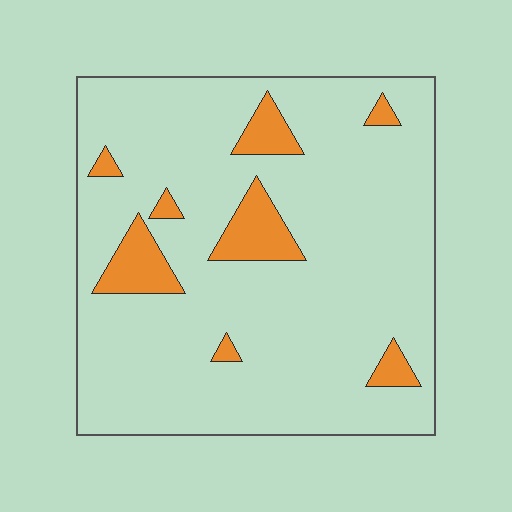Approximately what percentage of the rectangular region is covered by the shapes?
Approximately 10%.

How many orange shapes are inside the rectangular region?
8.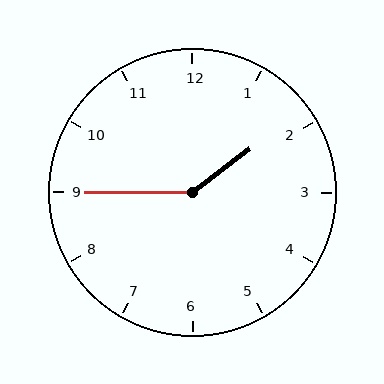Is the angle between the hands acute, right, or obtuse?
It is obtuse.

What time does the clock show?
1:45.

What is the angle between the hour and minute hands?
Approximately 142 degrees.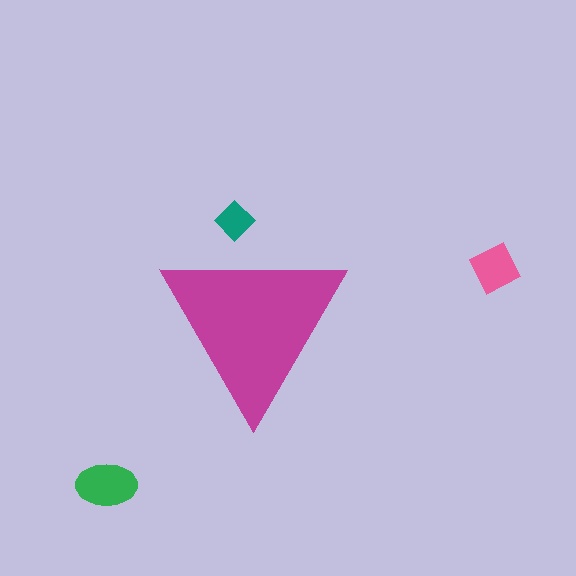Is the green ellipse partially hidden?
No, the green ellipse is fully visible.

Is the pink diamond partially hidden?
No, the pink diamond is fully visible.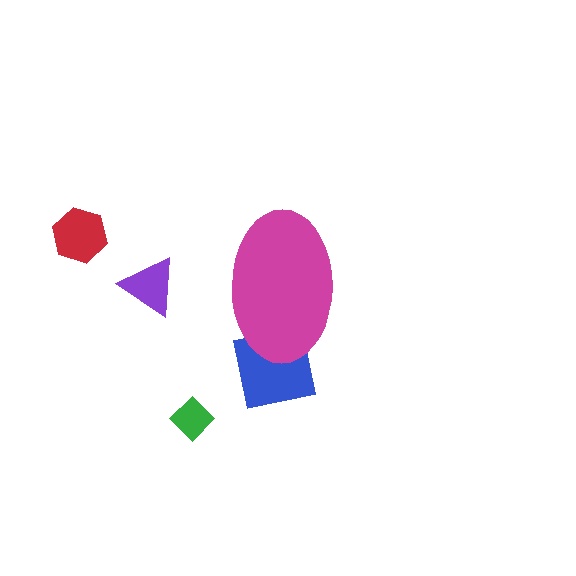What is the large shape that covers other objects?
A magenta ellipse.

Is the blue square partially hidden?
Yes, the blue square is partially hidden behind the magenta ellipse.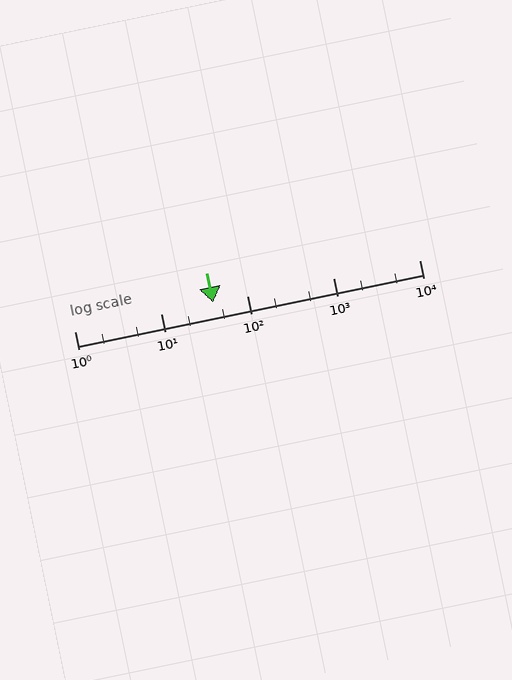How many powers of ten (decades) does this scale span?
The scale spans 4 decades, from 1 to 10000.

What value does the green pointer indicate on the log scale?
The pointer indicates approximately 41.